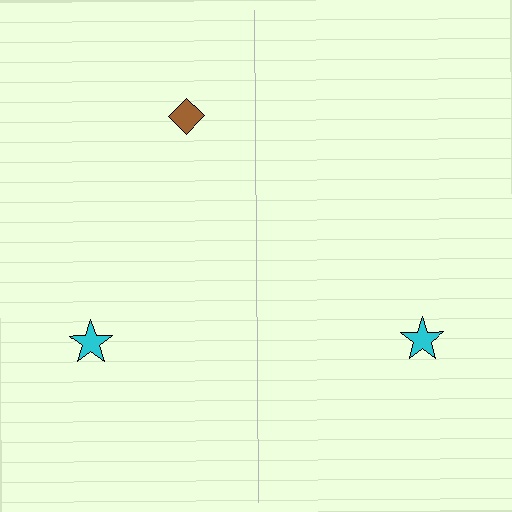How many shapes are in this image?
There are 3 shapes in this image.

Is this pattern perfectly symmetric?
No, the pattern is not perfectly symmetric. A brown diamond is missing from the right side.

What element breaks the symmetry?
A brown diamond is missing from the right side.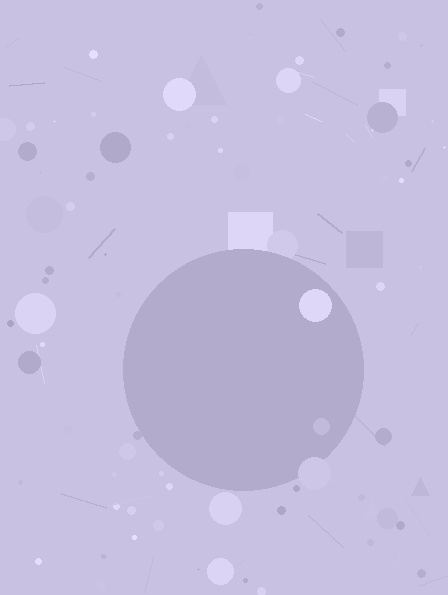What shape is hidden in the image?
A circle is hidden in the image.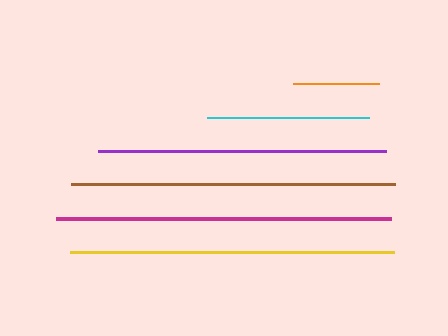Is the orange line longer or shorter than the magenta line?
The magenta line is longer than the orange line.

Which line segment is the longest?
The magenta line is the longest at approximately 335 pixels.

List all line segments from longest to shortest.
From longest to shortest: magenta, yellow, brown, purple, cyan, orange.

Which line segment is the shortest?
The orange line is the shortest at approximately 86 pixels.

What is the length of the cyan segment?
The cyan segment is approximately 162 pixels long.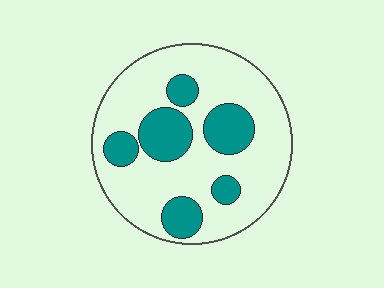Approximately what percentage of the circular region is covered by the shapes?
Approximately 25%.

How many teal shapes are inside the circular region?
6.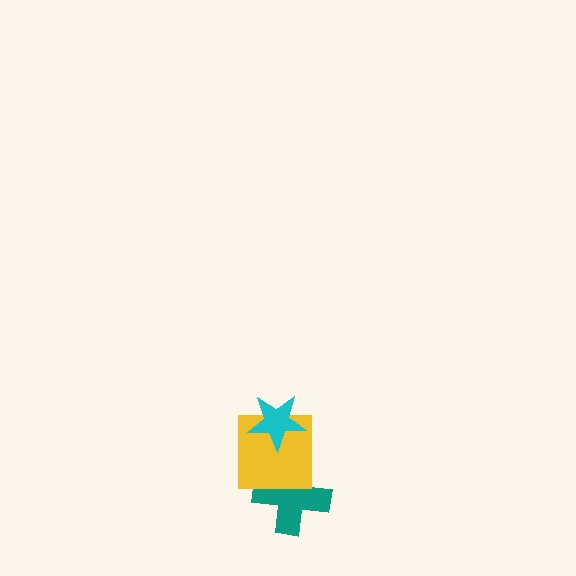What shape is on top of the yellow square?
The cyan star is on top of the yellow square.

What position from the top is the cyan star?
The cyan star is 1st from the top.